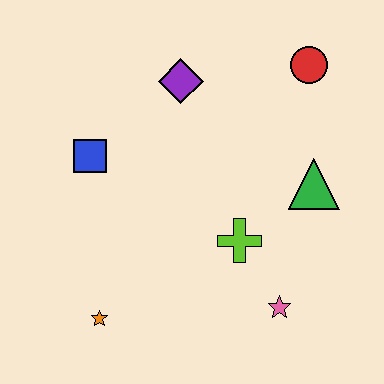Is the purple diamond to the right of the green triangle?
No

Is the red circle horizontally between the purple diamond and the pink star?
No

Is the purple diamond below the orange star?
No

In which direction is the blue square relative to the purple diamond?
The blue square is to the left of the purple diamond.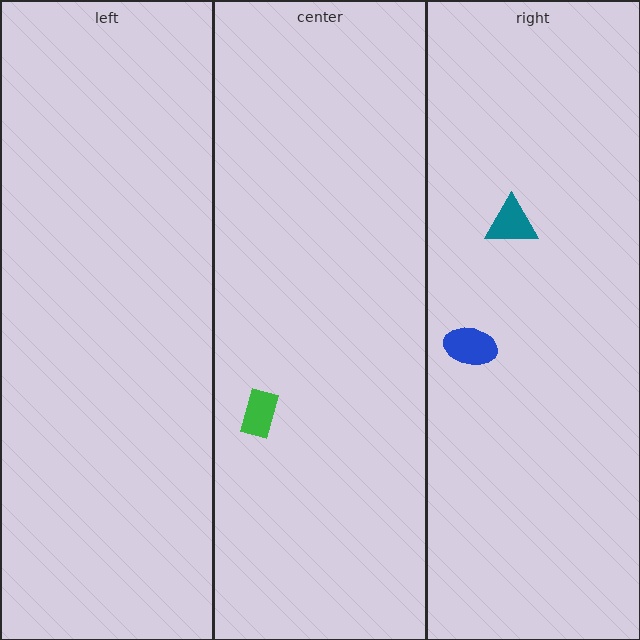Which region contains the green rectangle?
The center region.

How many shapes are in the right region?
2.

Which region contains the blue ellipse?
The right region.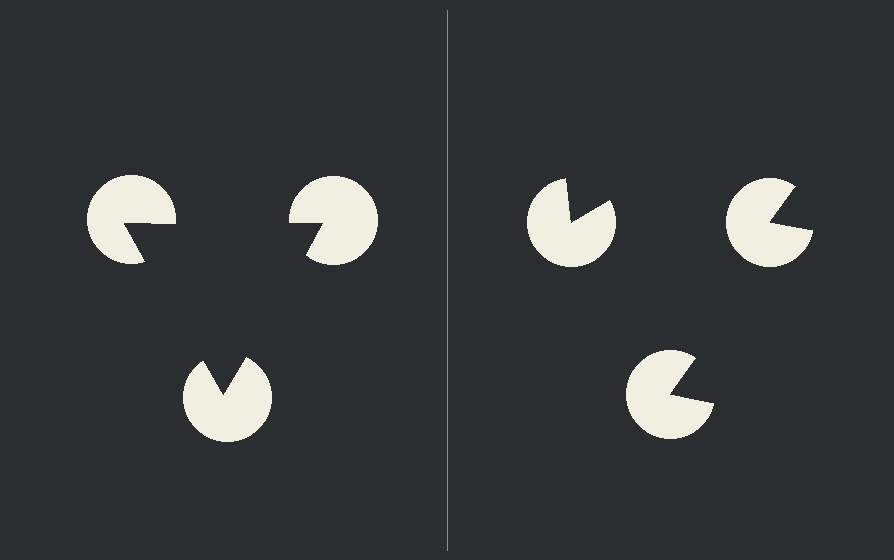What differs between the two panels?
The pac-man discs are positioned identically on both sides; only the wedge orientations differ. On the left they align to a triangle; on the right they are misaligned.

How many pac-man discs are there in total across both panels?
6 — 3 on each side.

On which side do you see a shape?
An illusory triangle appears on the left side. On the right side the wedge cuts are rotated, so no coherent shape forms.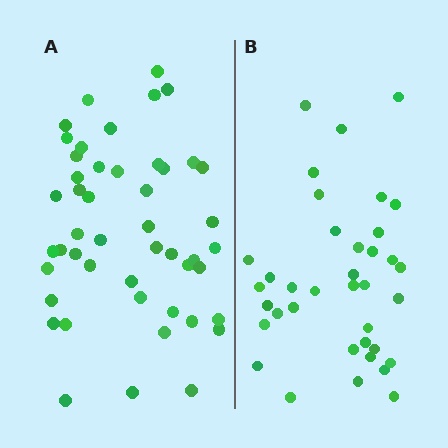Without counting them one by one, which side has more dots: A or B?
Region A (the left region) has more dots.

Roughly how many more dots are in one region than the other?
Region A has roughly 12 or so more dots than region B.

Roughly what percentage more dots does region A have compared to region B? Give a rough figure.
About 30% more.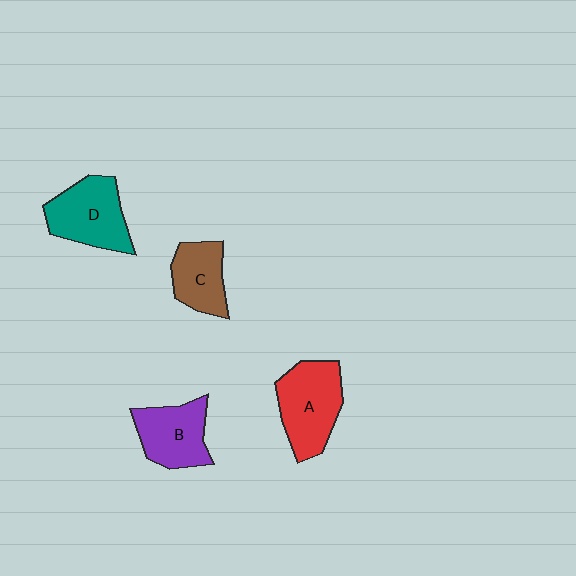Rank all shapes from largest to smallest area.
From largest to smallest: A (red), D (teal), B (purple), C (brown).